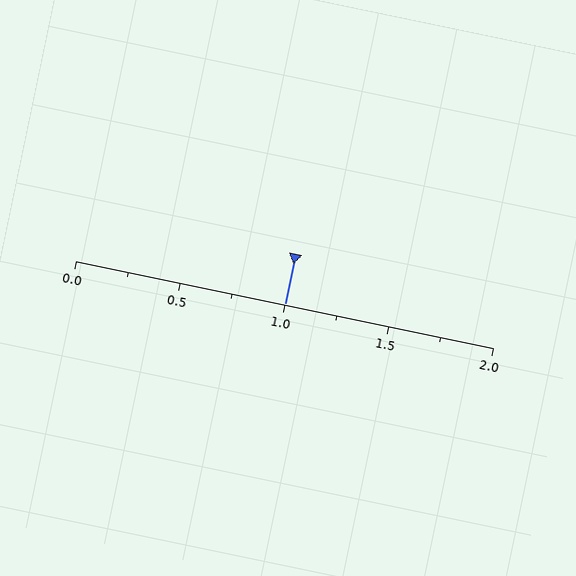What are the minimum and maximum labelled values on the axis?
The axis runs from 0.0 to 2.0.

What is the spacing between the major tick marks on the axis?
The major ticks are spaced 0.5 apart.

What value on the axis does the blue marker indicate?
The marker indicates approximately 1.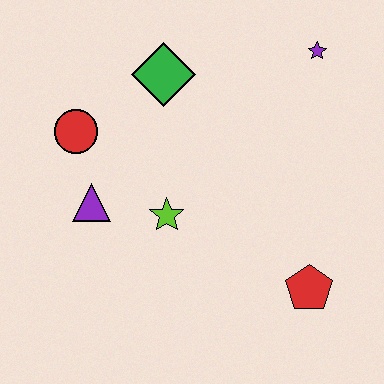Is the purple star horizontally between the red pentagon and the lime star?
No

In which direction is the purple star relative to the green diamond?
The purple star is to the right of the green diamond.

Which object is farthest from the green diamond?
The red pentagon is farthest from the green diamond.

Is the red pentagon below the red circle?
Yes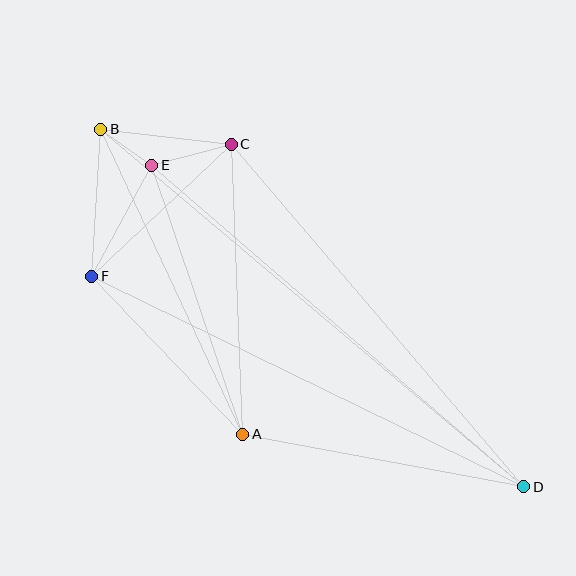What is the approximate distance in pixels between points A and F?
The distance between A and F is approximately 218 pixels.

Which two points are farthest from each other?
Points B and D are farthest from each other.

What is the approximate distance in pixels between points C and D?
The distance between C and D is approximately 450 pixels.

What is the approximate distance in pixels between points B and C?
The distance between B and C is approximately 132 pixels.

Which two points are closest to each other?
Points B and E are closest to each other.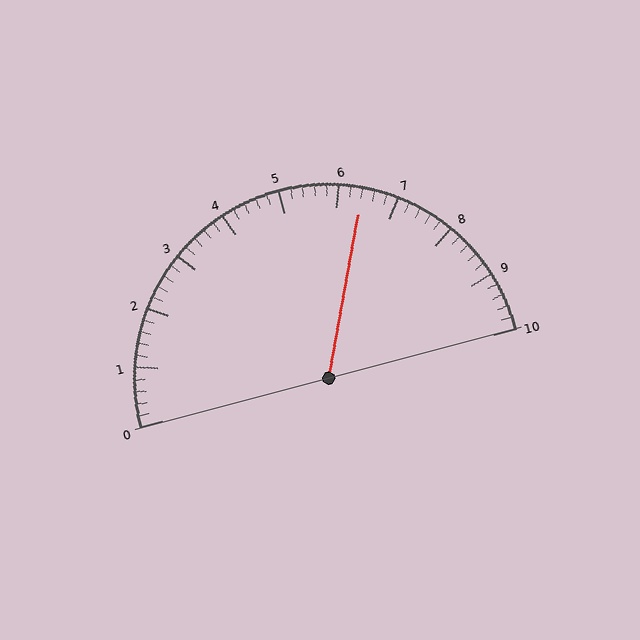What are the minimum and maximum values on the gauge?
The gauge ranges from 0 to 10.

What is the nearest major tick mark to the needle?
The nearest major tick mark is 6.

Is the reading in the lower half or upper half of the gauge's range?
The reading is in the upper half of the range (0 to 10).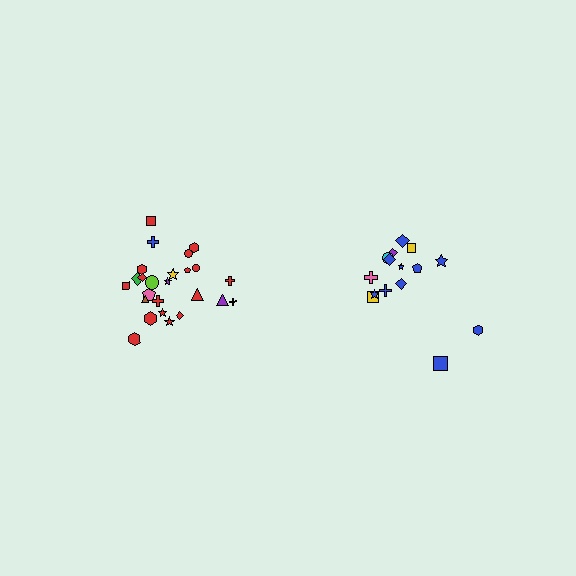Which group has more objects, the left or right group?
The left group.